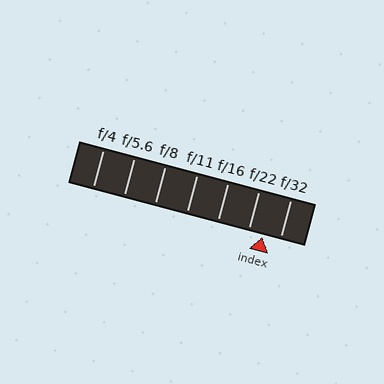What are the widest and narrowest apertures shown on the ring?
The widest aperture shown is f/4 and the narrowest is f/32.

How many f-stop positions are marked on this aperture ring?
There are 7 f-stop positions marked.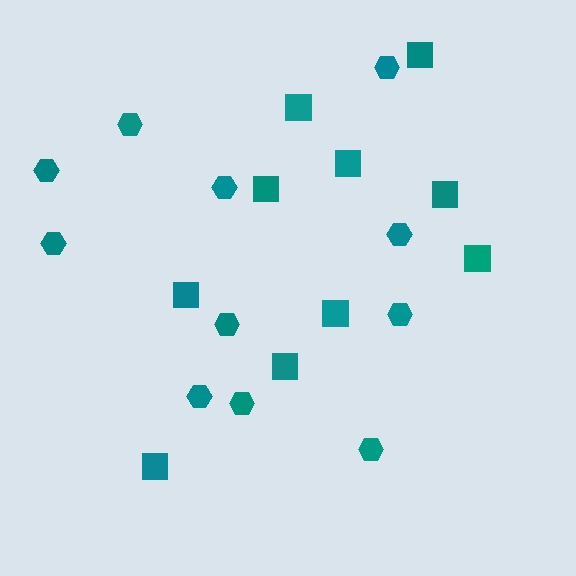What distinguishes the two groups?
There are 2 groups: one group of squares (10) and one group of hexagons (11).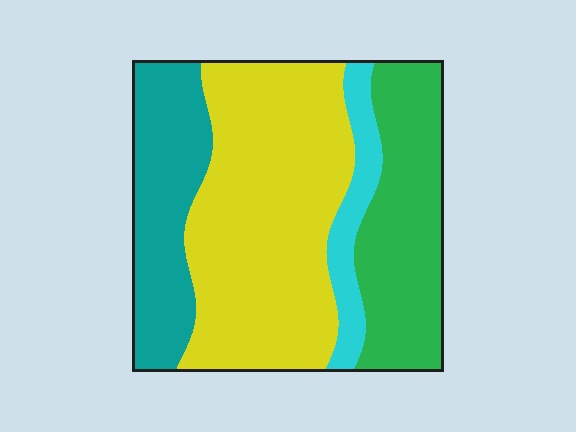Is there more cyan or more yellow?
Yellow.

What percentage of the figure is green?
Green takes up about one quarter (1/4) of the figure.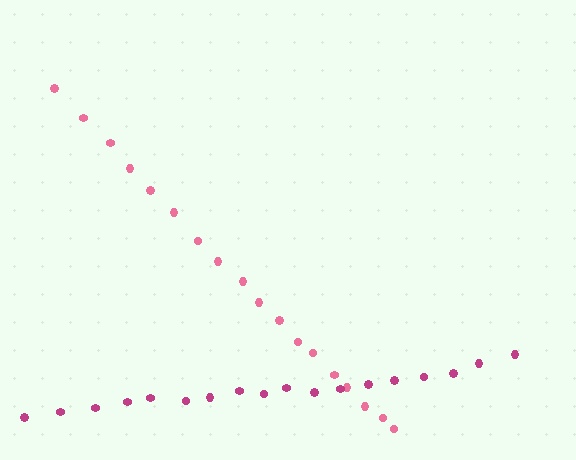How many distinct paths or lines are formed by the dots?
There are 2 distinct paths.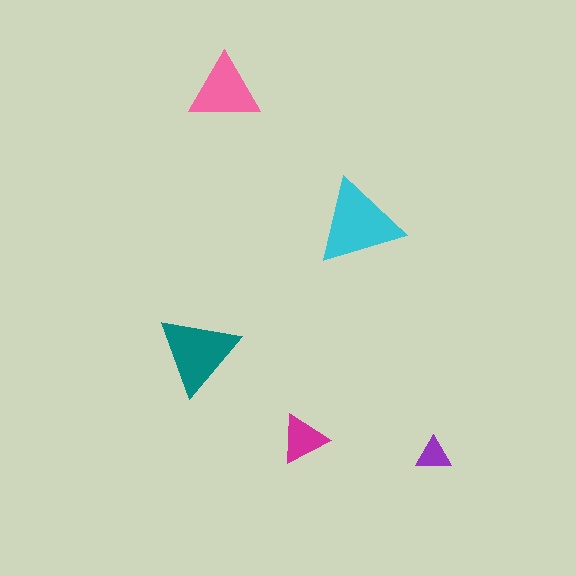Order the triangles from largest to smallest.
the cyan one, the teal one, the pink one, the magenta one, the purple one.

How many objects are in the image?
There are 5 objects in the image.